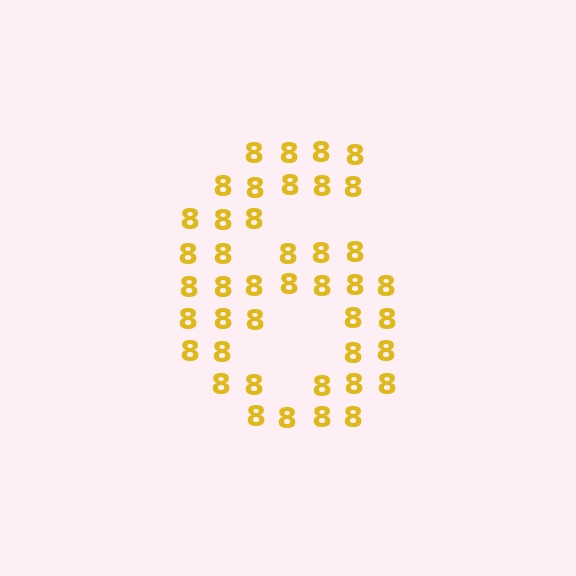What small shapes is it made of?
It is made of small digit 8's.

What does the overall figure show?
The overall figure shows the digit 6.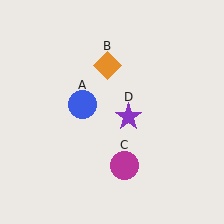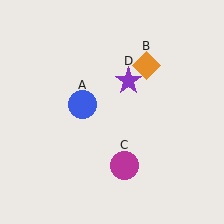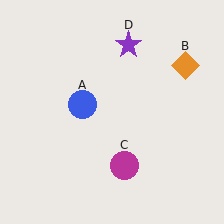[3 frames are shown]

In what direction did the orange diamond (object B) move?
The orange diamond (object B) moved right.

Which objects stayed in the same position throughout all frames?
Blue circle (object A) and magenta circle (object C) remained stationary.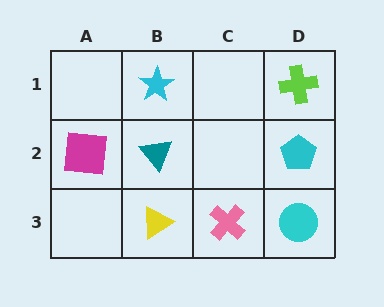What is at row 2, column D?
A cyan pentagon.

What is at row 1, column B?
A cyan star.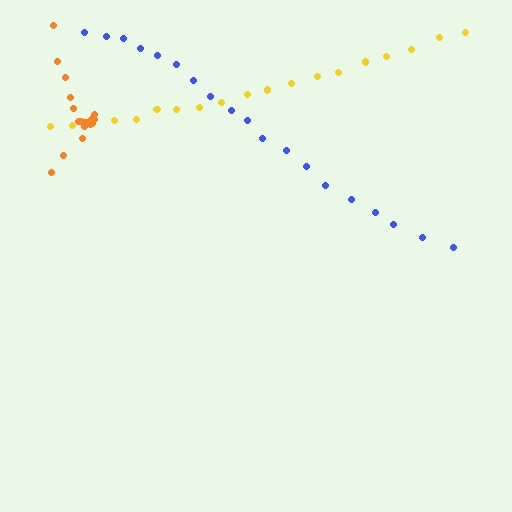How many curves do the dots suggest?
There are 3 distinct paths.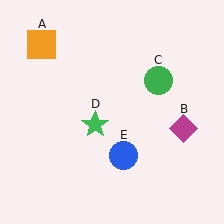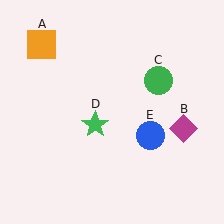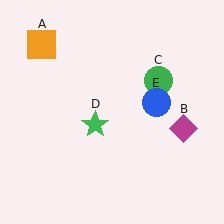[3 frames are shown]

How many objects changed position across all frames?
1 object changed position: blue circle (object E).